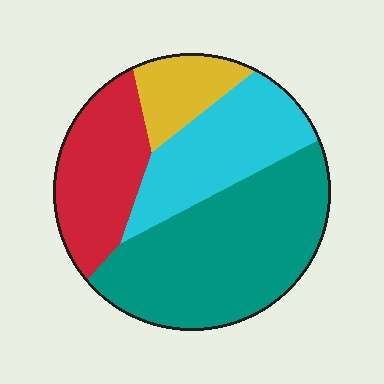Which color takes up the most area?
Teal, at roughly 45%.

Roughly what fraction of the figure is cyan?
Cyan takes up between a sixth and a third of the figure.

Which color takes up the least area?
Yellow, at roughly 10%.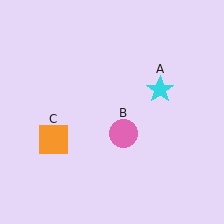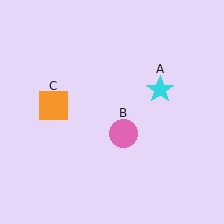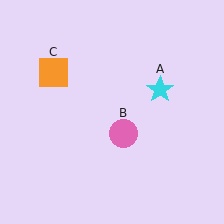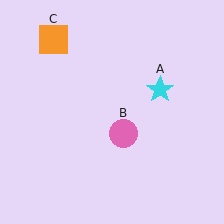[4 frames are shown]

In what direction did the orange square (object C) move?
The orange square (object C) moved up.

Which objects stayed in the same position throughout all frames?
Cyan star (object A) and pink circle (object B) remained stationary.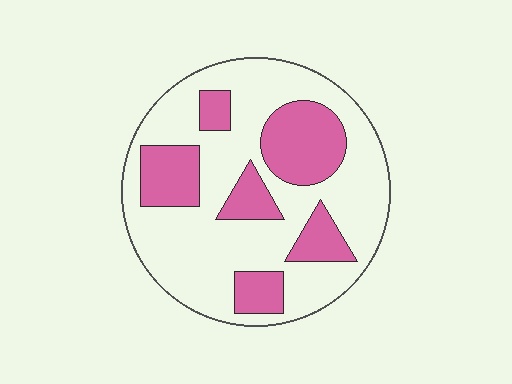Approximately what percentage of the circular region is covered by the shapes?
Approximately 30%.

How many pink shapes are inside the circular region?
6.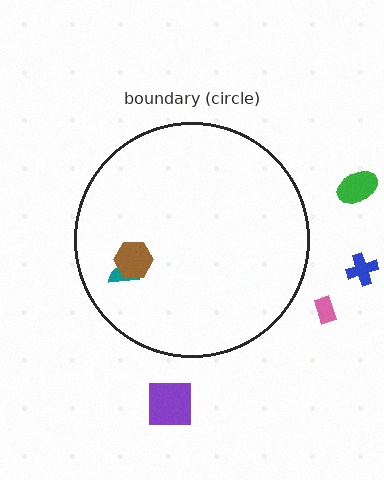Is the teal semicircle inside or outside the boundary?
Inside.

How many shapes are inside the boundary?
2 inside, 4 outside.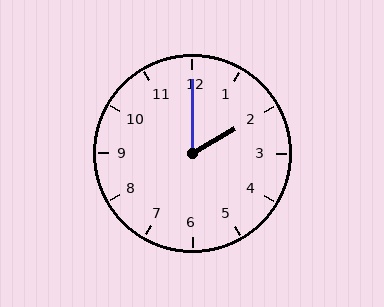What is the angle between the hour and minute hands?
Approximately 60 degrees.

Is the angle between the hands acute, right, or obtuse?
It is acute.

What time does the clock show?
2:00.